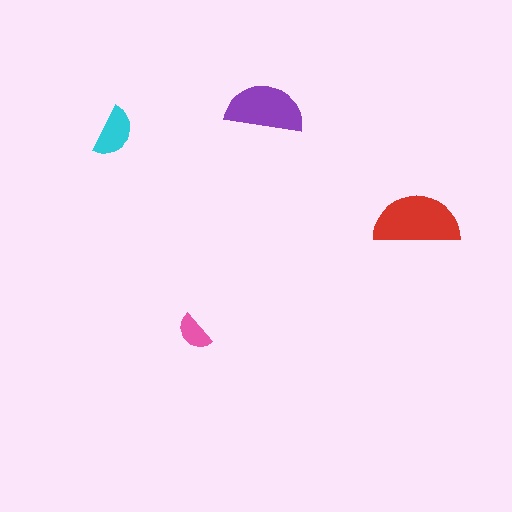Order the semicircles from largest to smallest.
the red one, the purple one, the cyan one, the pink one.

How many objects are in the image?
There are 4 objects in the image.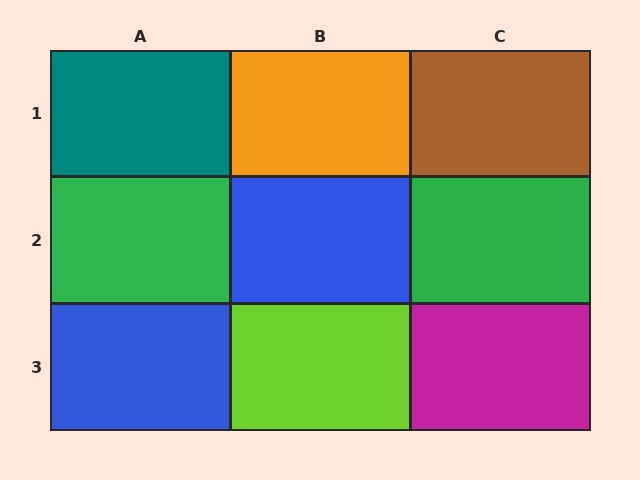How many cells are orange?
1 cell is orange.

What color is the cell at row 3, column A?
Blue.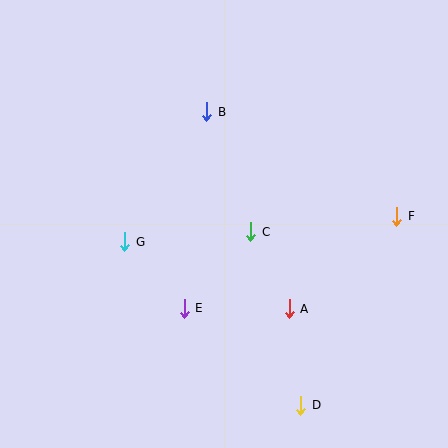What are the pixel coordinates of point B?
Point B is at (207, 112).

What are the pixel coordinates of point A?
Point A is at (289, 309).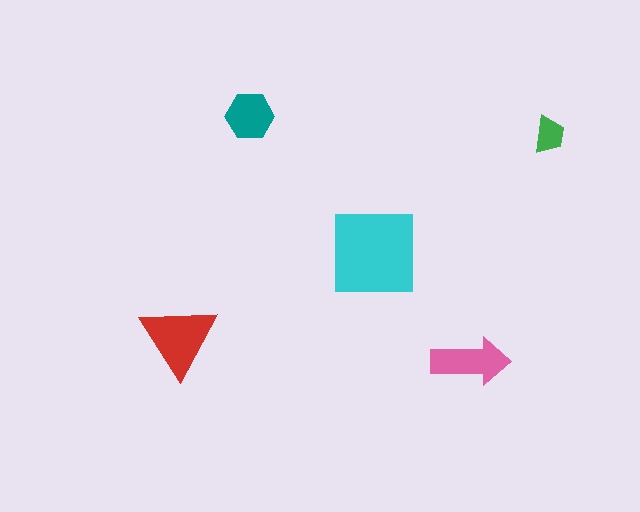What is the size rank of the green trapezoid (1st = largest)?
5th.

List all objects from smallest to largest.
The green trapezoid, the teal hexagon, the pink arrow, the red triangle, the cyan square.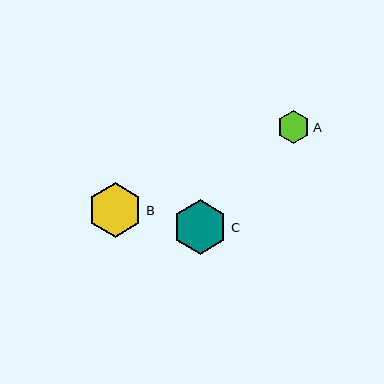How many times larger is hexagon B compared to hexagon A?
Hexagon B is approximately 1.7 times the size of hexagon A.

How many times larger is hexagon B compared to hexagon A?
Hexagon B is approximately 1.7 times the size of hexagon A.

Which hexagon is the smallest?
Hexagon A is the smallest with a size of approximately 33 pixels.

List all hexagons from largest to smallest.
From largest to smallest: B, C, A.